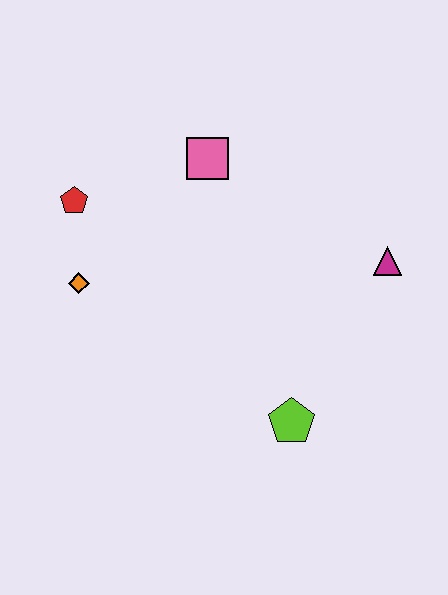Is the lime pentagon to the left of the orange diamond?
No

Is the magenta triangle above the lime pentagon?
Yes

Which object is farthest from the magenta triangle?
The red pentagon is farthest from the magenta triangle.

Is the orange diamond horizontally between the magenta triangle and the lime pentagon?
No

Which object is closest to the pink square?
The red pentagon is closest to the pink square.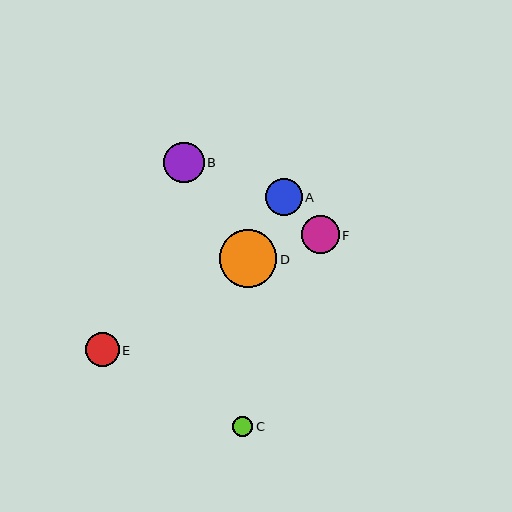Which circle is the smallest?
Circle C is the smallest with a size of approximately 20 pixels.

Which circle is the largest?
Circle D is the largest with a size of approximately 58 pixels.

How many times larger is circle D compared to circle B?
Circle D is approximately 1.4 times the size of circle B.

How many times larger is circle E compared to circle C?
Circle E is approximately 1.6 times the size of circle C.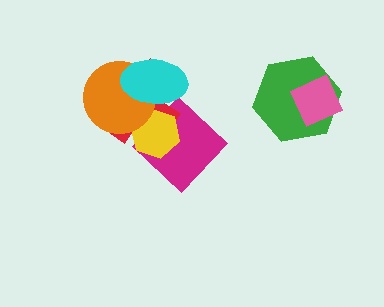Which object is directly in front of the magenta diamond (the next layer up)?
The red cross is directly in front of the magenta diamond.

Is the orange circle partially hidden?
Yes, it is partially covered by another shape.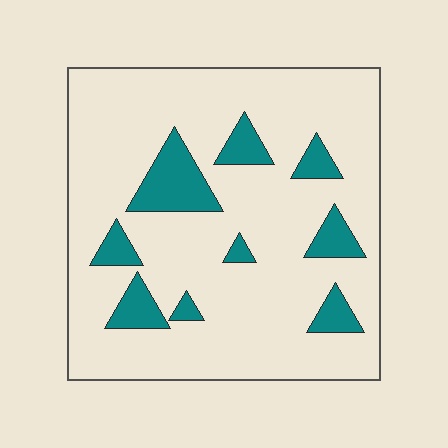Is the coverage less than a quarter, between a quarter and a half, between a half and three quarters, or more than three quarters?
Less than a quarter.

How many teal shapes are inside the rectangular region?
9.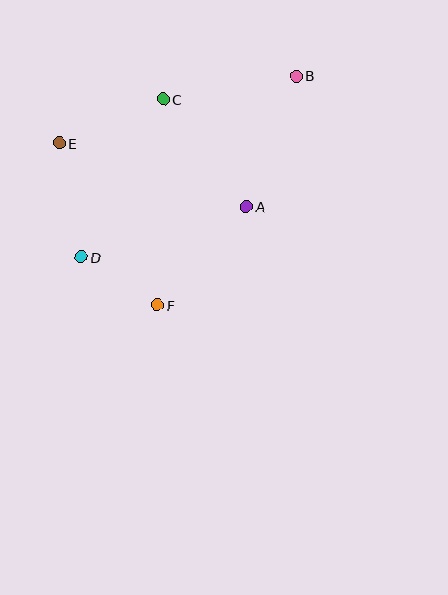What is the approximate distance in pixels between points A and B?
The distance between A and B is approximately 139 pixels.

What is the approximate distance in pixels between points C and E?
The distance between C and E is approximately 113 pixels.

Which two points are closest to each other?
Points D and F are closest to each other.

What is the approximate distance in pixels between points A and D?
The distance between A and D is approximately 173 pixels.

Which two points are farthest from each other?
Points B and D are farthest from each other.